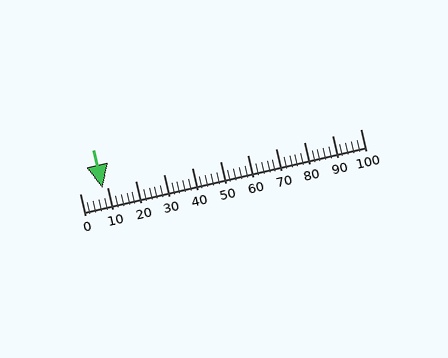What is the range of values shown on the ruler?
The ruler shows values from 0 to 100.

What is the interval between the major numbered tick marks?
The major tick marks are spaced 10 units apart.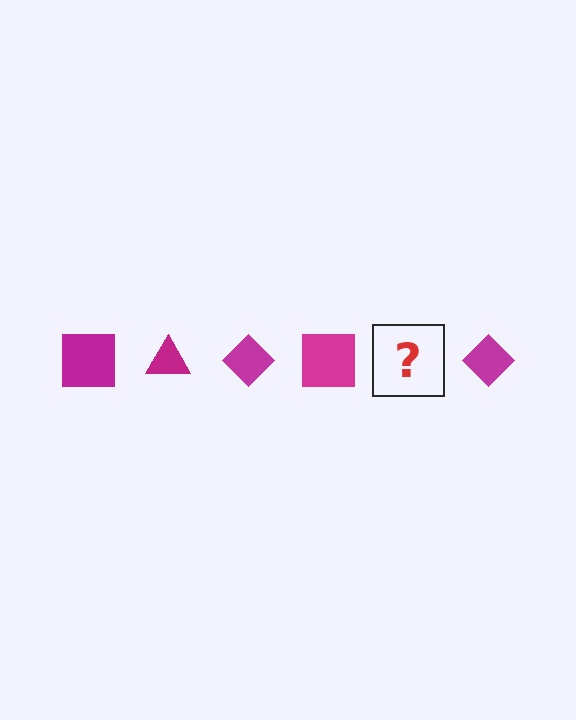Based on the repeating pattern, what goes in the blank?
The blank should be a magenta triangle.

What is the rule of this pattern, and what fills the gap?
The rule is that the pattern cycles through square, triangle, diamond shapes in magenta. The gap should be filled with a magenta triangle.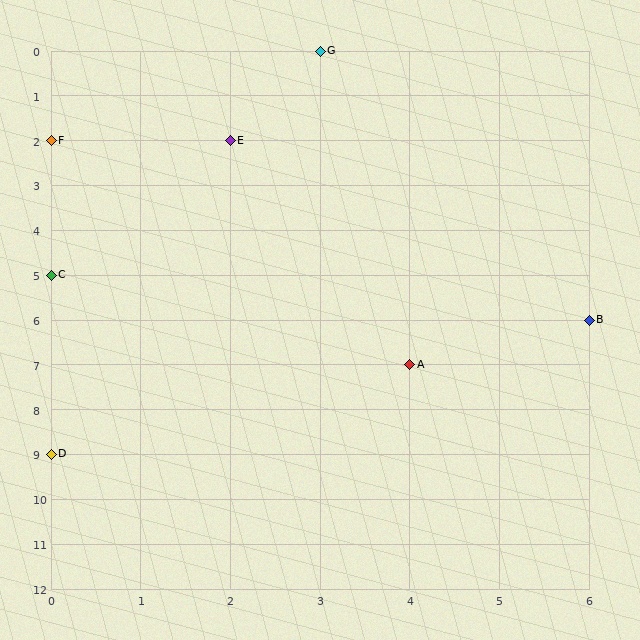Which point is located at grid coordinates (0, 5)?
Point C is at (0, 5).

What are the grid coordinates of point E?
Point E is at grid coordinates (2, 2).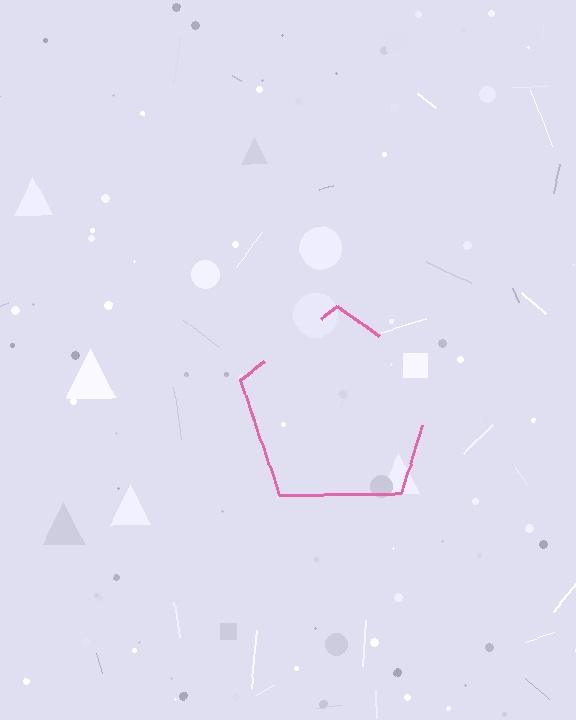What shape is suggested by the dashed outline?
The dashed outline suggests a pentagon.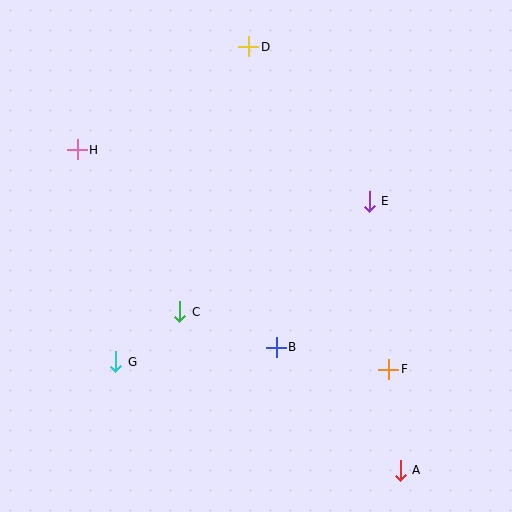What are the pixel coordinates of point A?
Point A is at (400, 470).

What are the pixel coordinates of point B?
Point B is at (276, 347).